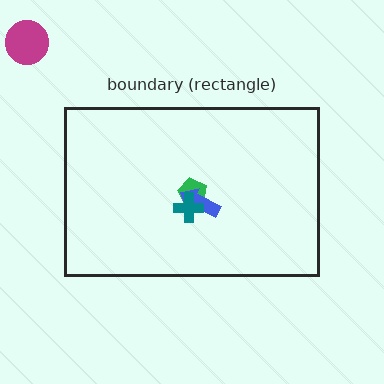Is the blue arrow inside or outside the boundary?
Inside.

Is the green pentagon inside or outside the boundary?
Inside.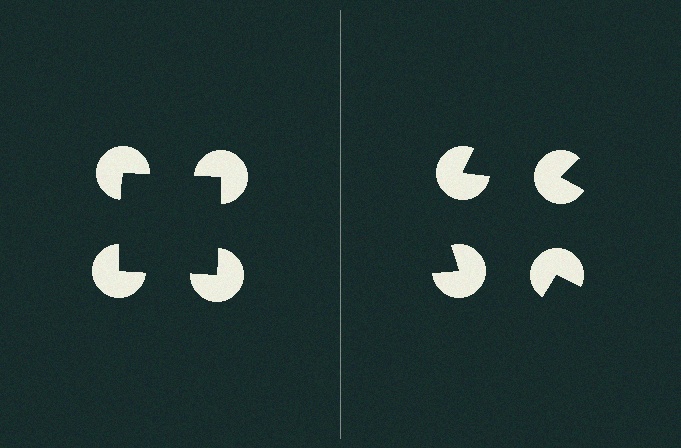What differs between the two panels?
The pac-man discs are positioned identically on both sides; only the wedge orientations differ. On the left they align to a square; on the right they are misaligned.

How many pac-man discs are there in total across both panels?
8 — 4 on each side.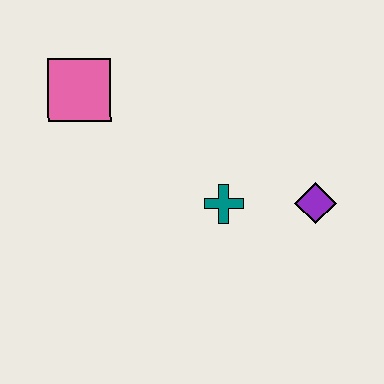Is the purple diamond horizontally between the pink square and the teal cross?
No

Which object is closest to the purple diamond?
The teal cross is closest to the purple diamond.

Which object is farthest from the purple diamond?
The pink square is farthest from the purple diamond.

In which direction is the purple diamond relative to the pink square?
The purple diamond is to the right of the pink square.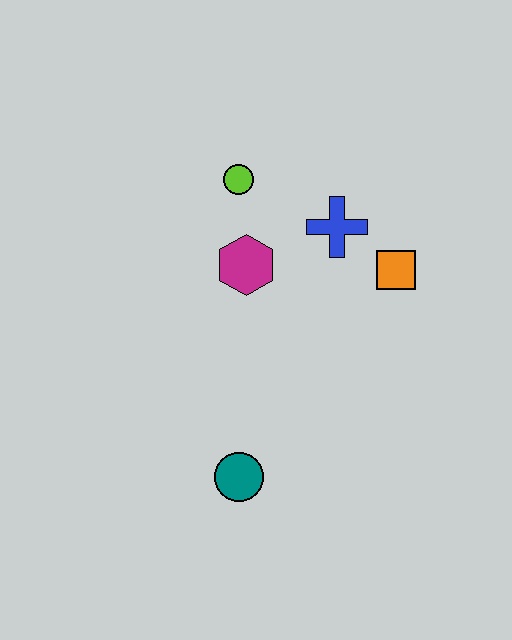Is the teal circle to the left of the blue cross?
Yes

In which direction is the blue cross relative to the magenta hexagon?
The blue cross is to the right of the magenta hexagon.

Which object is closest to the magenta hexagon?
The lime circle is closest to the magenta hexagon.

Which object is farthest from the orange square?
The teal circle is farthest from the orange square.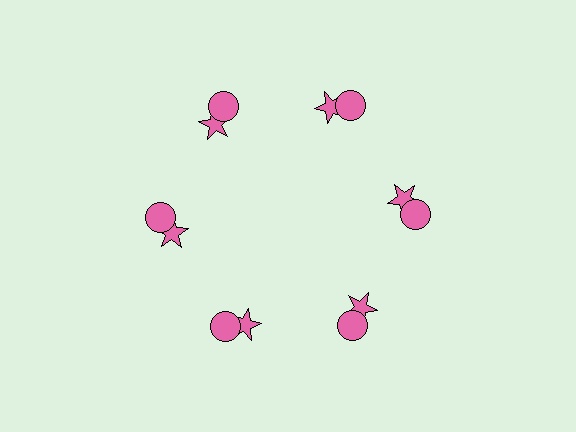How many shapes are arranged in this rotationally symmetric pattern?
There are 12 shapes, arranged in 6 groups of 2.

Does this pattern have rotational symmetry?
Yes, this pattern has 6-fold rotational symmetry. It looks the same after rotating 60 degrees around the center.